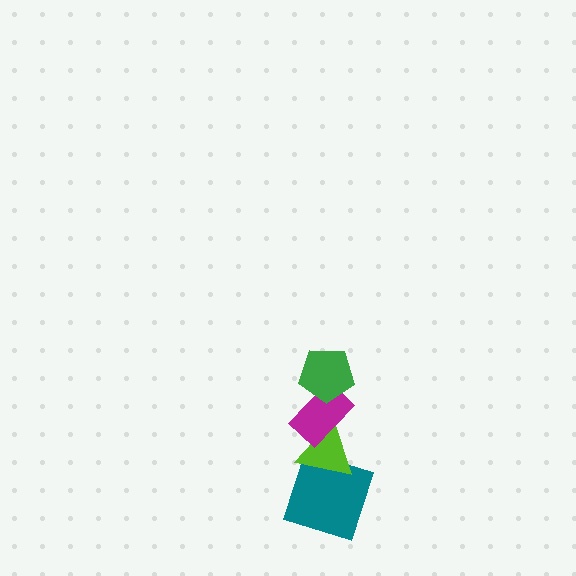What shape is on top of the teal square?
The lime triangle is on top of the teal square.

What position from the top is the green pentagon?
The green pentagon is 1st from the top.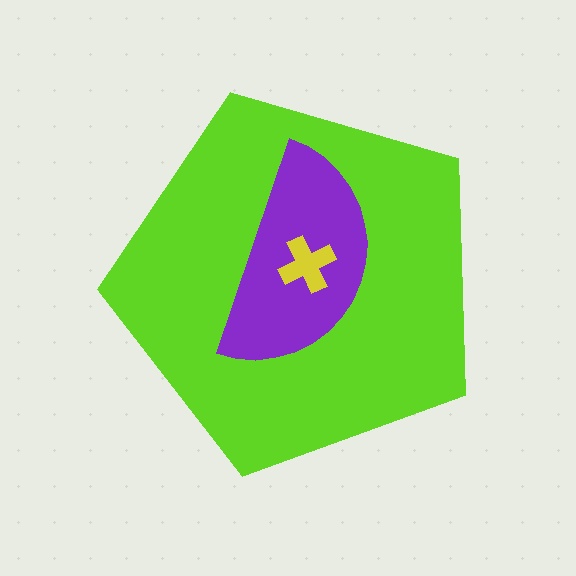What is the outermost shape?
The lime pentagon.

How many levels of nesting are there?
3.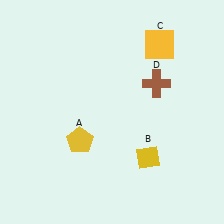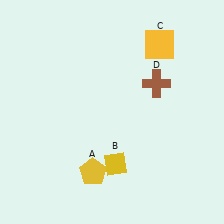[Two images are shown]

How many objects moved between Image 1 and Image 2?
2 objects moved between the two images.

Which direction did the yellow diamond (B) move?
The yellow diamond (B) moved left.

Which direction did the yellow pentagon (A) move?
The yellow pentagon (A) moved down.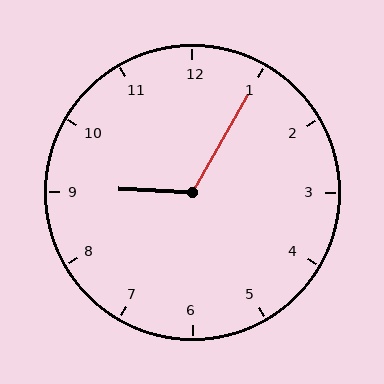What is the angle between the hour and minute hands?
Approximately 118 degrees.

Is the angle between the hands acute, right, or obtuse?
It is obtuse.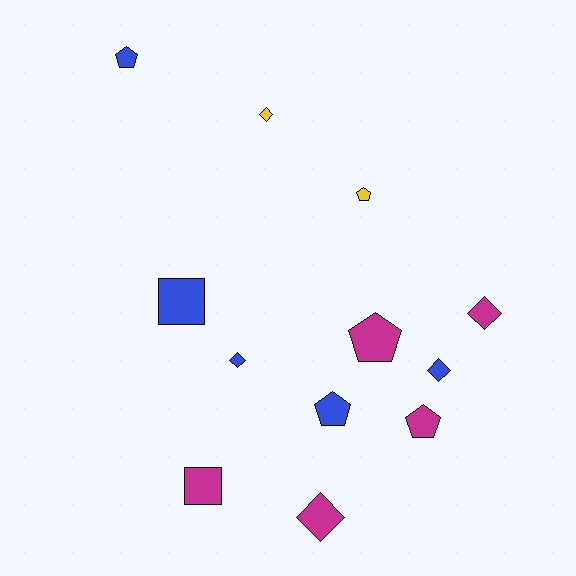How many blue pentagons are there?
There are 2 blue pentagons.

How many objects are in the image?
There are 12 objects.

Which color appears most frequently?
Magenta, with 5 objects.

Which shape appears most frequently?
Pentagon, with 5 objects.